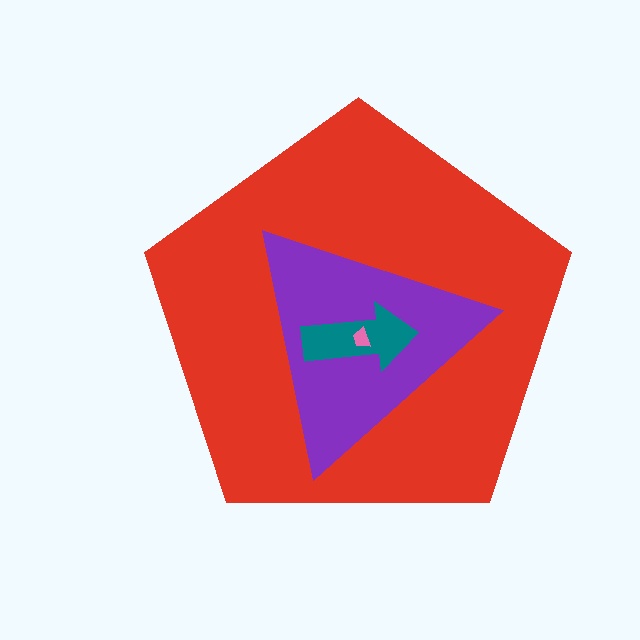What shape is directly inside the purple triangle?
The teal arrow.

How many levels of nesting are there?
4.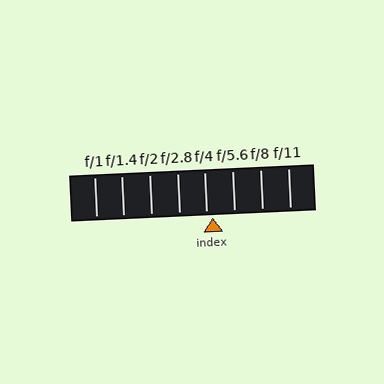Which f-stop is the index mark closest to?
The index mark is closest to f/4.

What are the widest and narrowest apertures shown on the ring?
The widest aperture shown is f/1 and the narrowest is f/11.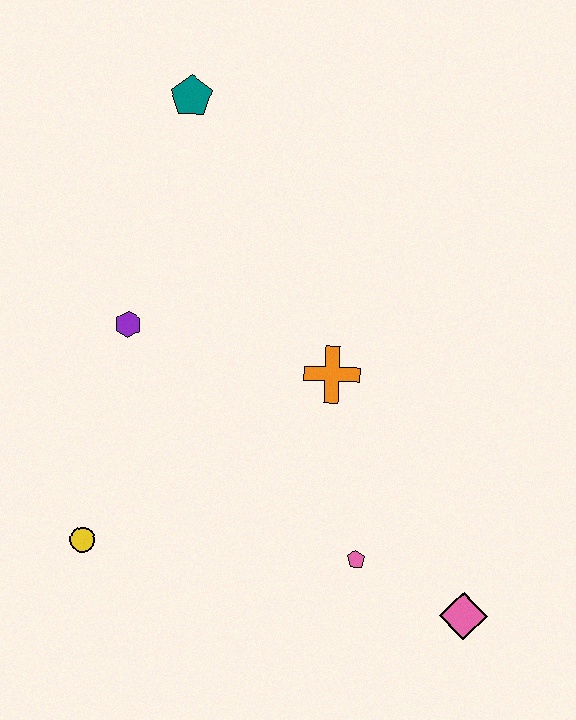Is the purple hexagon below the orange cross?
No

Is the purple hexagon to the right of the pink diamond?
No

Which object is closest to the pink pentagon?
The pink diamond is closest to the pink pentagon.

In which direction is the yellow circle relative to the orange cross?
The yellow circle is to the left of the orange cross.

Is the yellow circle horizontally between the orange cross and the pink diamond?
No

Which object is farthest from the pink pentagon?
The teal pentagon is farthest from the pink pentagon.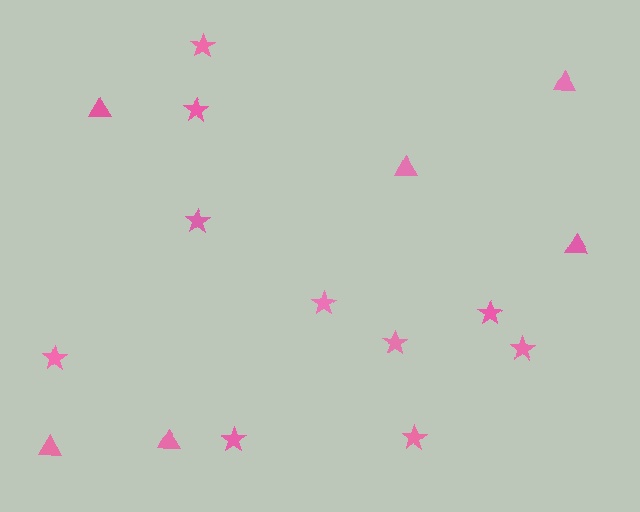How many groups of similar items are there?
There are 2 groups: one group of stars (10) and one group of triangles (6).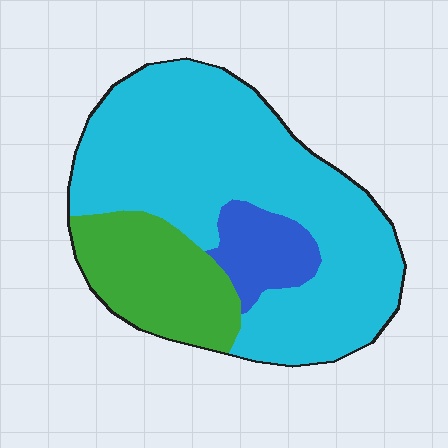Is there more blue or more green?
Green.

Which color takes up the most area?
Cyan, at roughly 70%.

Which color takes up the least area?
Blue, at roughly 10%.